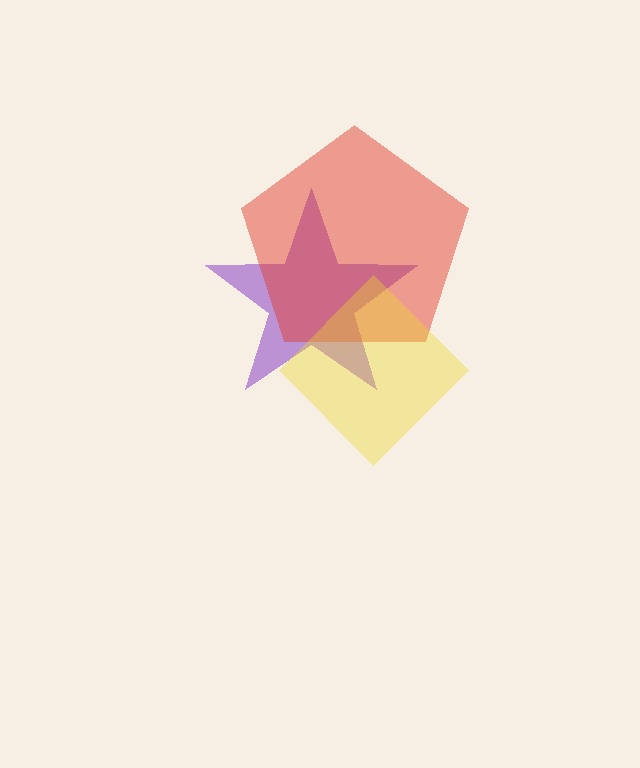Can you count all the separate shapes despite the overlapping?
Yes, there are 3 separate shapes.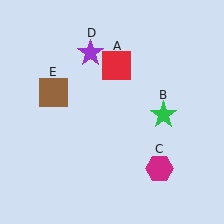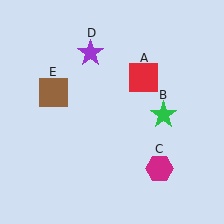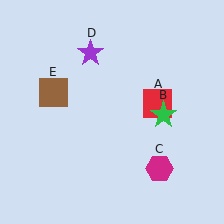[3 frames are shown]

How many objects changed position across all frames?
1 object changed position: red square (object A).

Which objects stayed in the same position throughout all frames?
Green star (object B) and magenta hexagon (object C) and purple star (object D) and brown square (object E) remained stationary.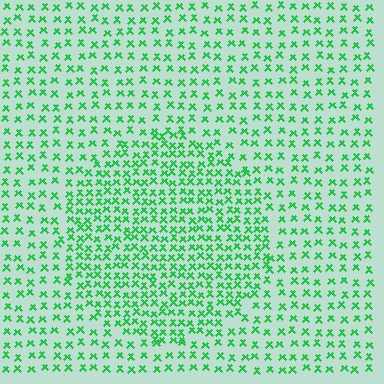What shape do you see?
I see a circle.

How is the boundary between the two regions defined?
The boundary is defined by a change in element density (approximately 1.8x ratio). All elements are the same color, size, and shape.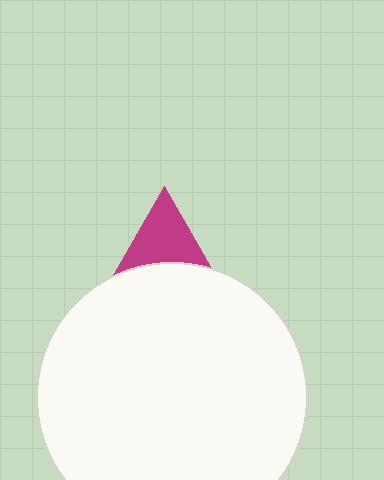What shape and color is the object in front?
The object in front is a white circle.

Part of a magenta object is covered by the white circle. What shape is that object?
It is a triangle.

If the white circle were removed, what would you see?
You would see the complete magenta triangle.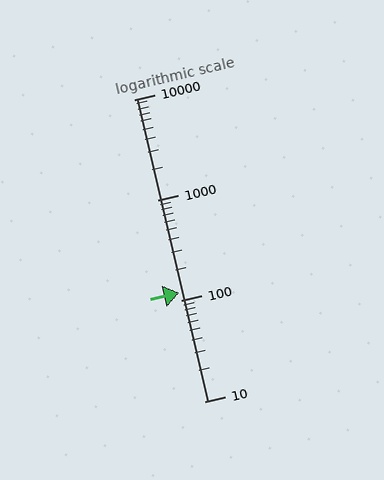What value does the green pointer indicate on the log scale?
The pointer indicates approximately 120.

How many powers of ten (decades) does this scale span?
The scale spans 3 decades, from 10 to 10000.